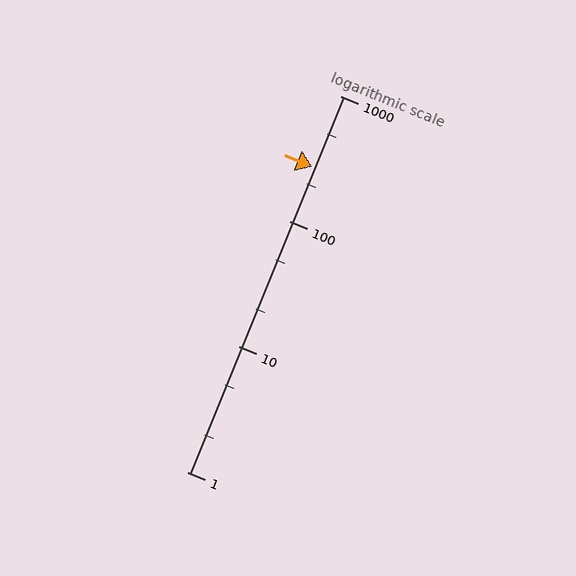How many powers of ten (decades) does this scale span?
The scale spans 3 decades, from 1 to 1000.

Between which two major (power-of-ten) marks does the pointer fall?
The pointer is between 100 and 1000.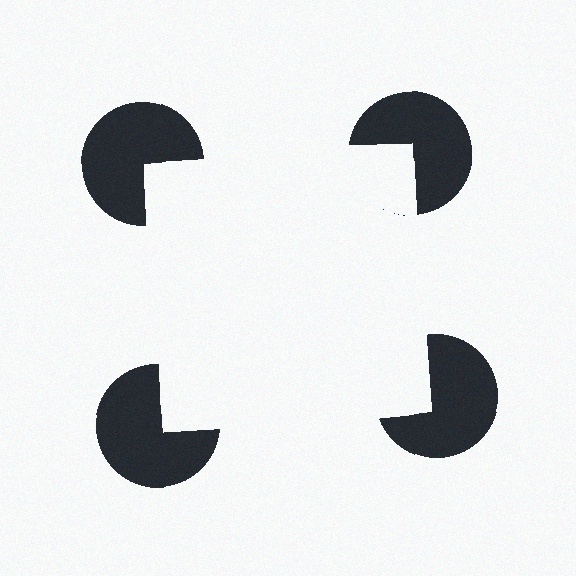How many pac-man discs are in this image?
There are 4 — one at each vertex of the illusory square.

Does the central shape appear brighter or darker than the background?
It typically appears slightly brighter than the background, even though no actual brightness change is drawn.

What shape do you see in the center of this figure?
An illusory square — its edges are inferred from the aligned wedge cuts in the pac-man discs, not physically drawn.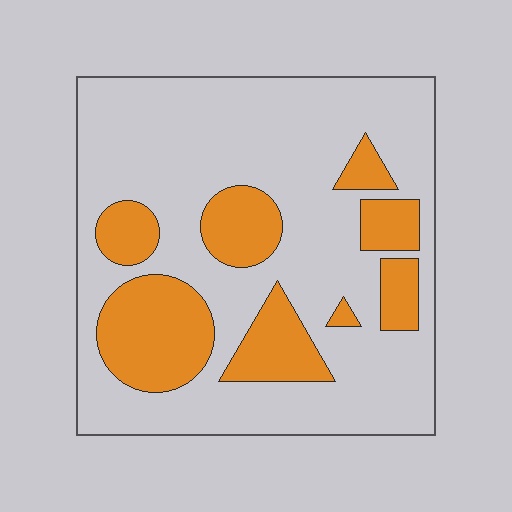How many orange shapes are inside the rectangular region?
8.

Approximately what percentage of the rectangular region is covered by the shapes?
Approximately 25%.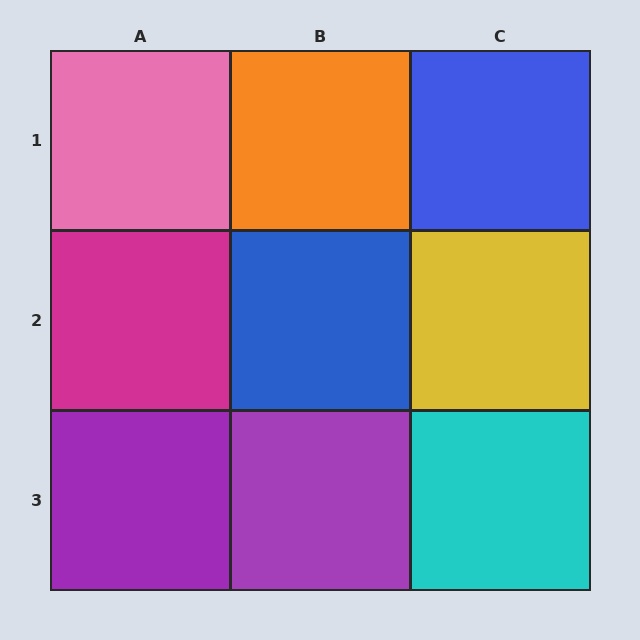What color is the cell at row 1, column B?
Orange.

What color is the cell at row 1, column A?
Pink.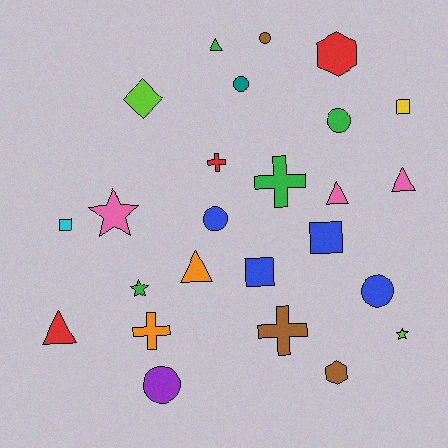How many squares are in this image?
There are 4 squares.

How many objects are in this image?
There are 25 objects.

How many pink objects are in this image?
There are 3 pink objects.